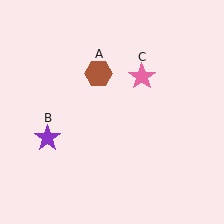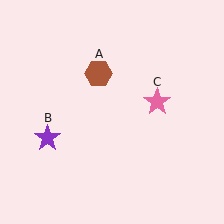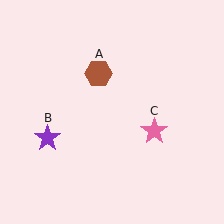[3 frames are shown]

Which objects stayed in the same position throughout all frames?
Brown hexagon (object A) and purple star (object B) remained stationary.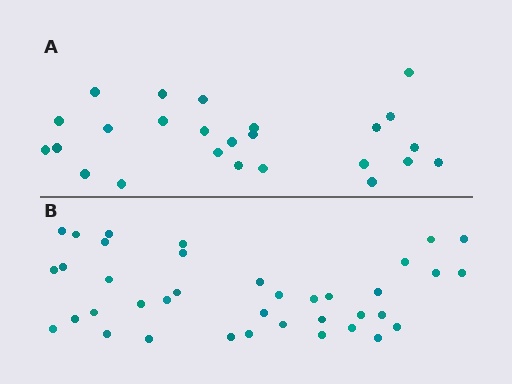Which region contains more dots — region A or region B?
Region B (the bottom region) has more dots.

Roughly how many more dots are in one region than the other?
Region B has approximately 15 more dots than region A.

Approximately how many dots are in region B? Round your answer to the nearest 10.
About 40 dots. (The exact count is 38, which rounds to 40.)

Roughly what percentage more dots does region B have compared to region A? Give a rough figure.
About 50% more.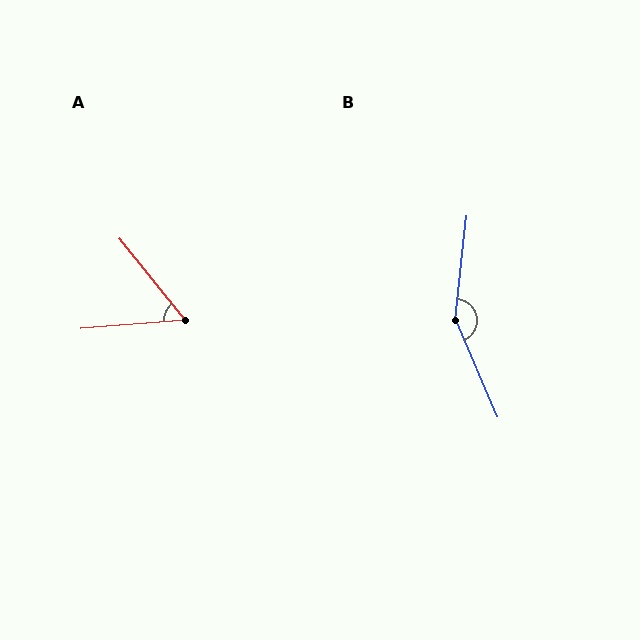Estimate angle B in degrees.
Approximately 151 degrees.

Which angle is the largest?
B, at approximately 151 degrees.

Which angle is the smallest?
A, at approximately 56 degrees.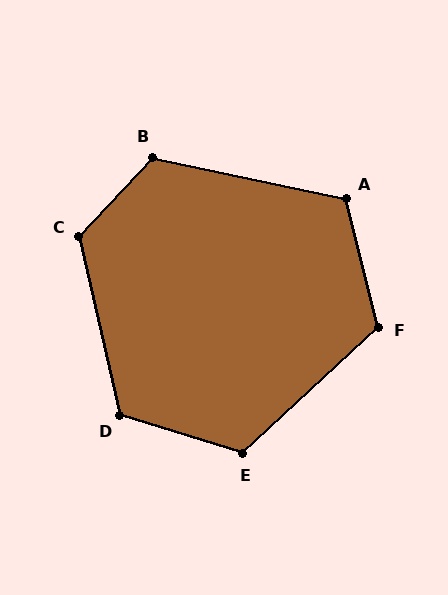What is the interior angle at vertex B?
Approximately 121 degrees (obtuse).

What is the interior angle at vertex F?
Approximately 119 degrees (obtuse).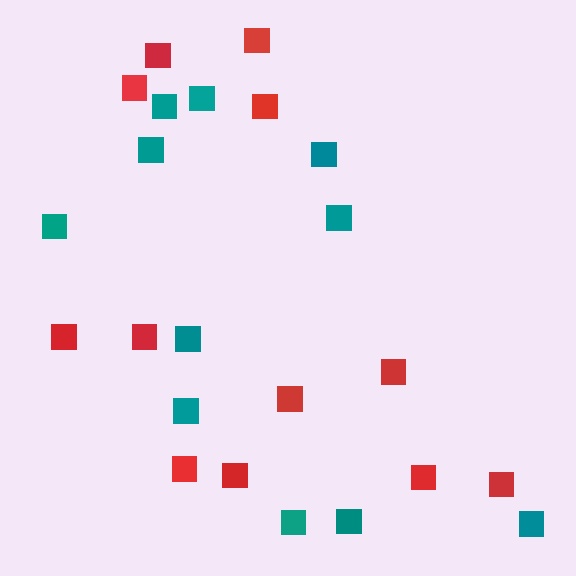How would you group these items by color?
There are 2 groups: one group of red squares (12) and one group of teal squares (11).